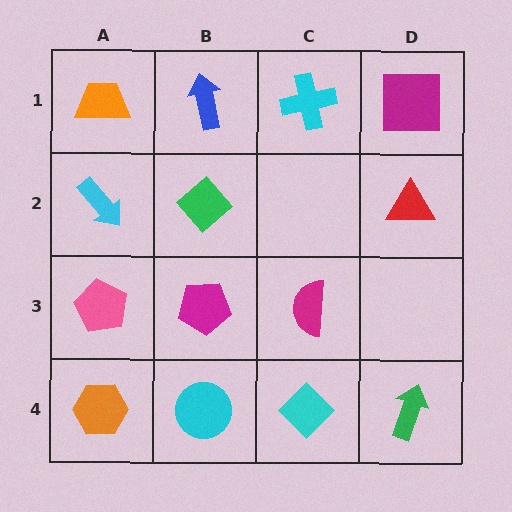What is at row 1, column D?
A magenta square.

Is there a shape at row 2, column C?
No, that cell is empty.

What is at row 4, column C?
A cyan diamond.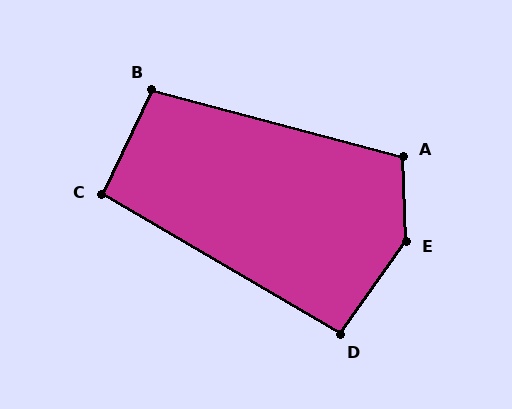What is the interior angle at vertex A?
Approximately 107 degrees (obtuse).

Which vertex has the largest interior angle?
E, at approximately 143 degrees.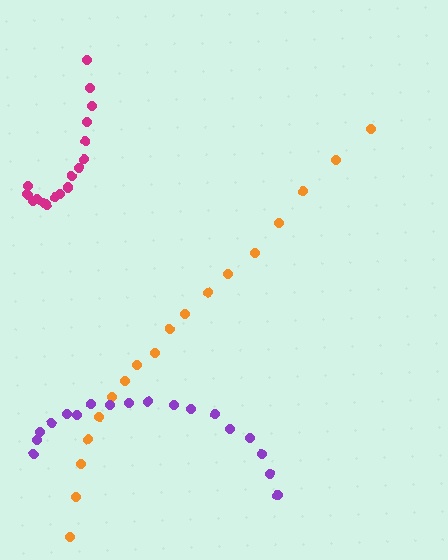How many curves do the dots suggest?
There are 3 distinct paths.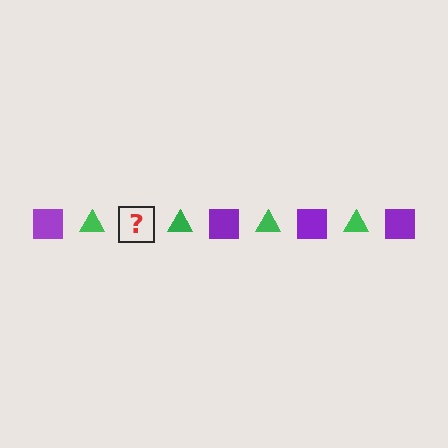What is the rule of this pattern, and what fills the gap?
The rule is that the pattern alternates between purple square and green triangle. The gap should be filled with a purple square.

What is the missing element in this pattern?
The missing element is a purple square.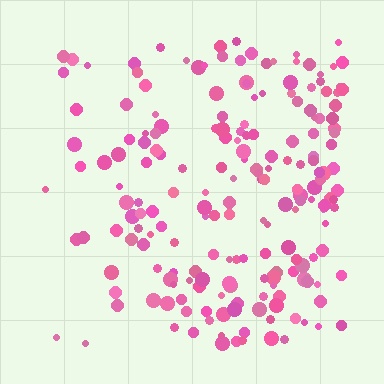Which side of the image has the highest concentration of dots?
The right.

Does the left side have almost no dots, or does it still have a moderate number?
Still a moderate number, just noticeably fewer than the right.